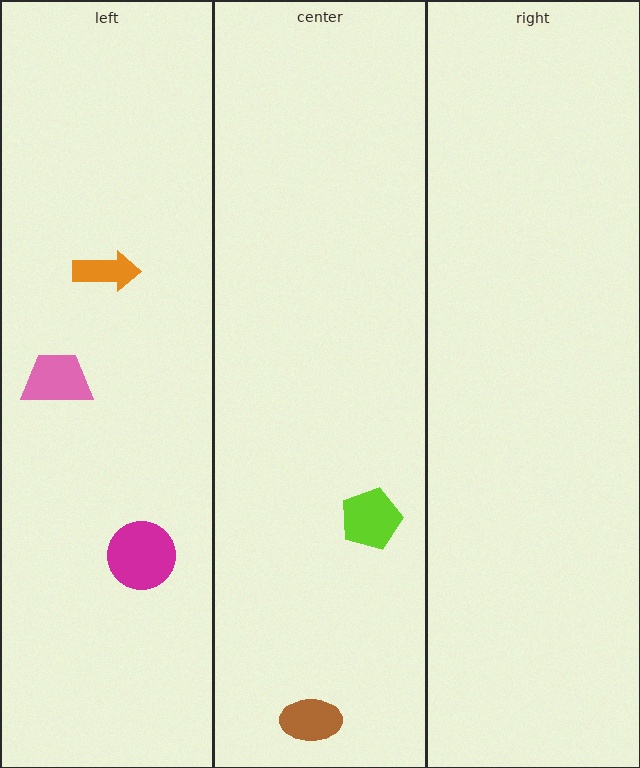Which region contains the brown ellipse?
The center region.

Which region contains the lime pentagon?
The center region.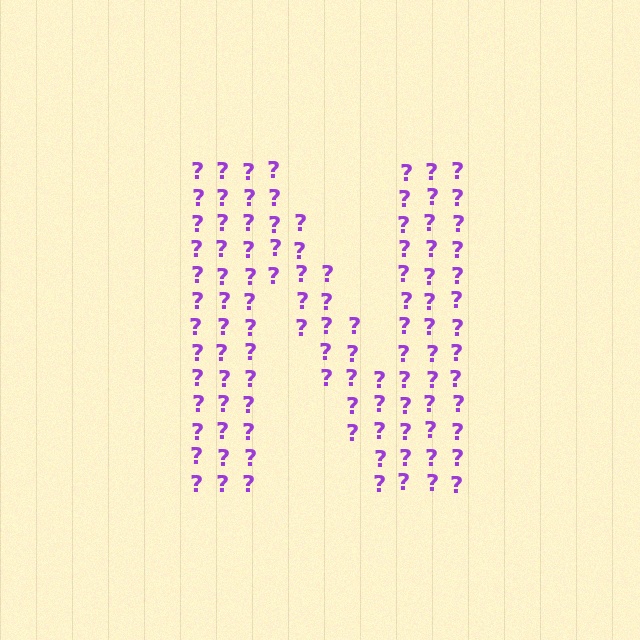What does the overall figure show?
The overall figure shows the letter N.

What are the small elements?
The small elements are question marks.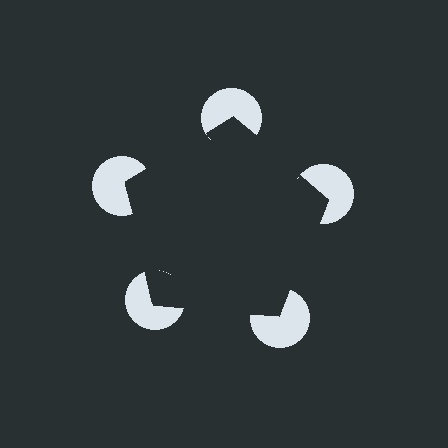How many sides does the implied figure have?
5 sides.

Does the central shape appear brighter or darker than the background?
It typically appears slightly darker than the background, even though no actual brightness change is drawn.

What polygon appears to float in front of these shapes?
An illusory pentagon — its edges are inferred from the aligned wedge cuts in the pac-man discs, not physically drawn.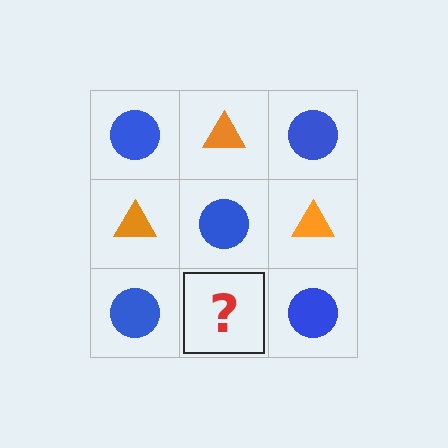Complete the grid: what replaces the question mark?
The question mark should be replaced with an orange triangle.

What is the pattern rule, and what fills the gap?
The rule is that it alternates blue circle and orange triangle in a checkerboard pattern. The gap should be filled with an orange triangle.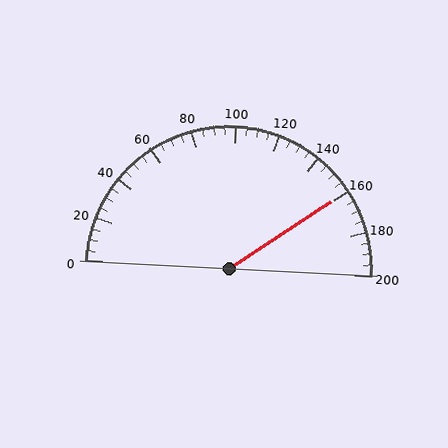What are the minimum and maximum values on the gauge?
The gauge ranges from 0 to 200.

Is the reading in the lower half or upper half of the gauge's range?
The reading is in the upper half of the range (0 to 200).